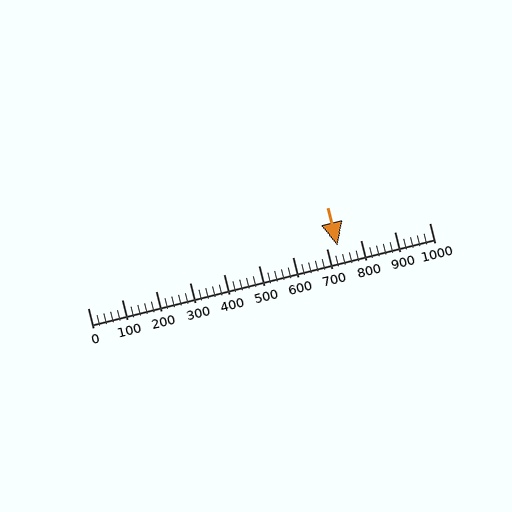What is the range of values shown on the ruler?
The ruler shows values from 0 to 1000.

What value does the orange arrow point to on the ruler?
The orange arrow points to approximately 733.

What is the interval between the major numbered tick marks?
The major tick marks are spaced 100 units apart.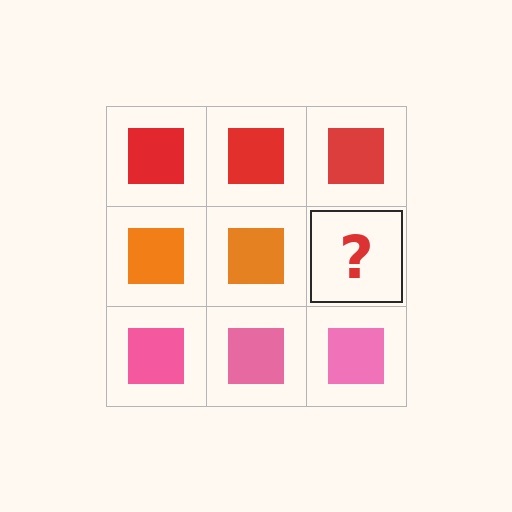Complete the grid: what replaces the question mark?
The question mark should be replaced with an orange square.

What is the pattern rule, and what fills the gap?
The rule is that each row has a consistent color. The gap should be filled with an orange square.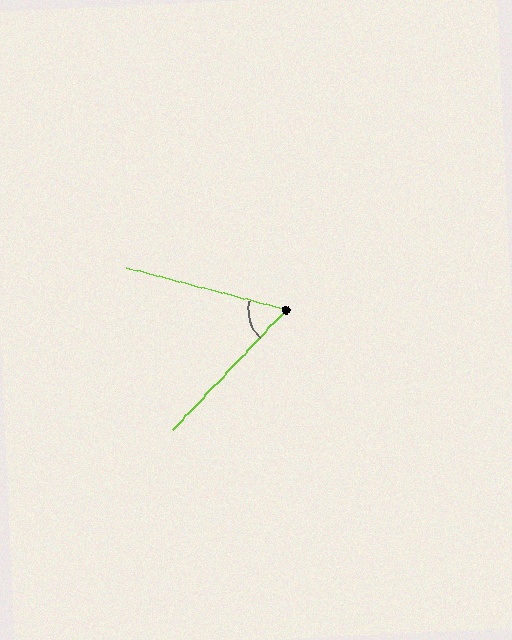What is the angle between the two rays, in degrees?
Approximately 61 degrees.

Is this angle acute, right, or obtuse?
It is acute.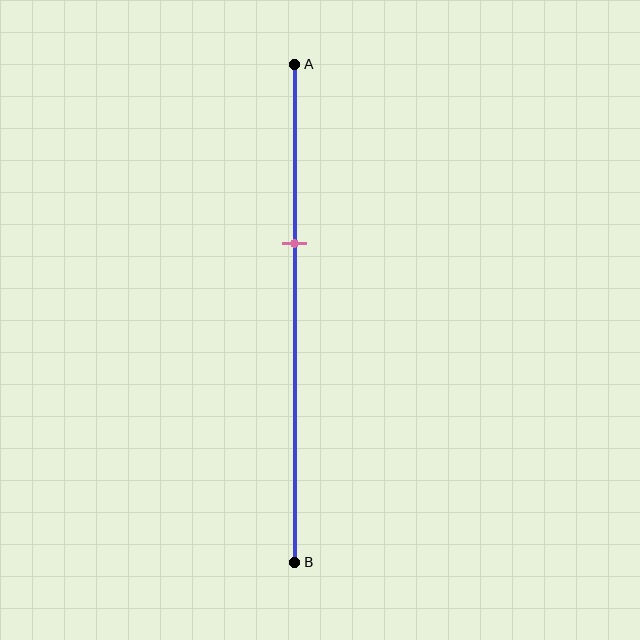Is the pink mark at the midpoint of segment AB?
No, the mark is at about 35% from A, not at the 50% midpoint.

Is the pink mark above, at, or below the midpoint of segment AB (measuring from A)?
The pink mark is above the midpoint of segment AB.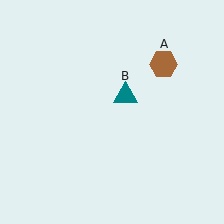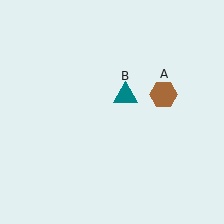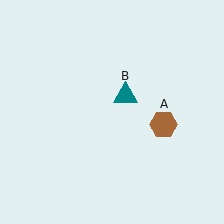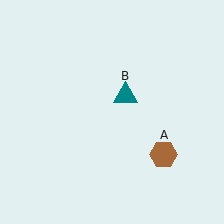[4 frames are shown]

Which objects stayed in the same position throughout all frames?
Teal triangle (object B) remained stationary.